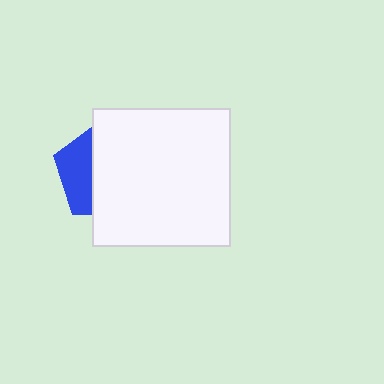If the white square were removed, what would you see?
You would see the complete blue pentagon.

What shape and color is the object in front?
The object in front is a white square.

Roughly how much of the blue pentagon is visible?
A small part of it is visible (roughly 33%).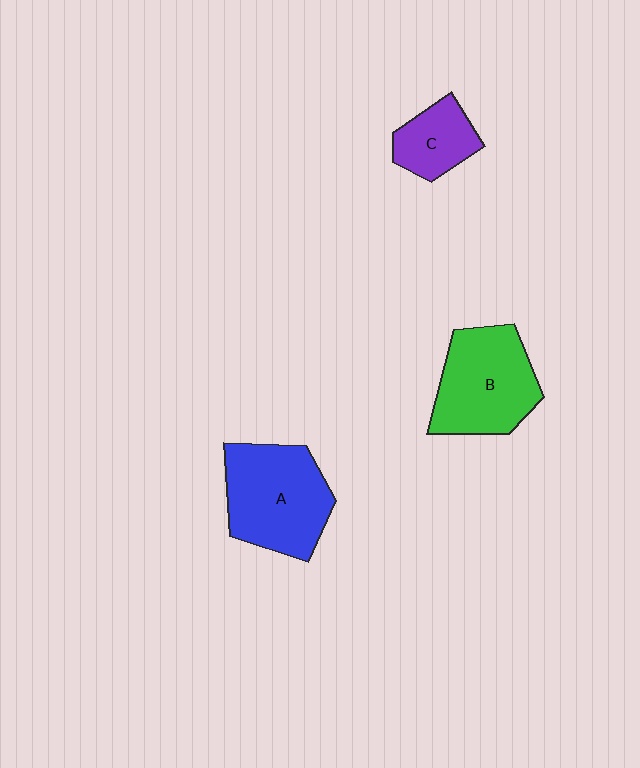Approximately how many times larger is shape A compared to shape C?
Approximately 2.1 times.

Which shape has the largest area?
Shape A (blue).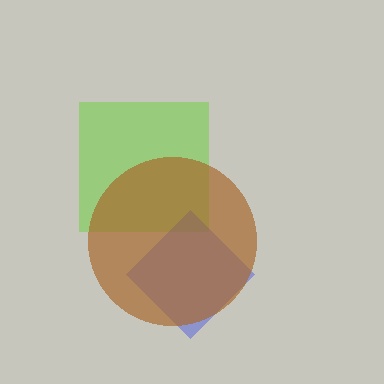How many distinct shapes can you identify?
There are 3 distinct shapes: a lime square, a blue diamond, a brown circle.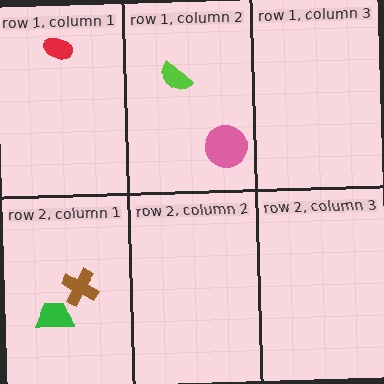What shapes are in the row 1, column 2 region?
The lime semicircle, the pink circle.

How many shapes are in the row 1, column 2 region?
2.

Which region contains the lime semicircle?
The row 1, column 2 region.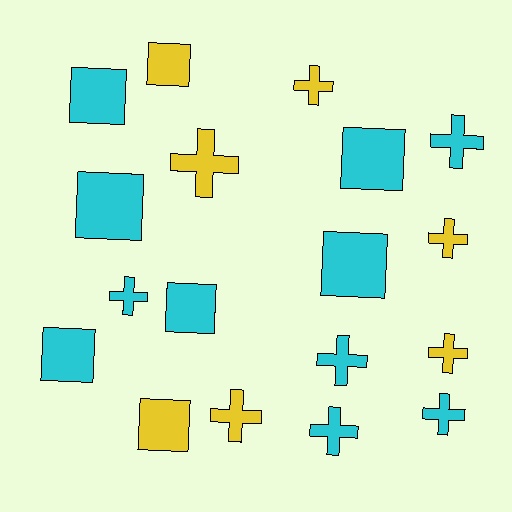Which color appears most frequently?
Cyan, with 11 objects.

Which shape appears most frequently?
Cross, with 10 objects.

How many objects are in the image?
There are 18 objects.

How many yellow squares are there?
There are 2 yellow squares.